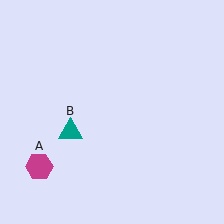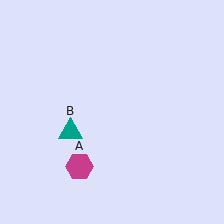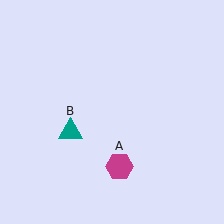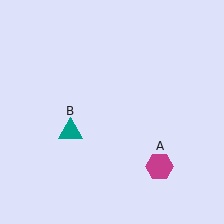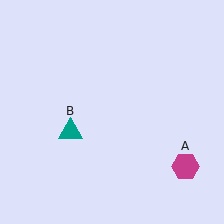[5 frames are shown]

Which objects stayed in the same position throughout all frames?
Teal triangle (object B) remained stationary.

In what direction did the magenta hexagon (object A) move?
The magenta hexagon (object A) moved right.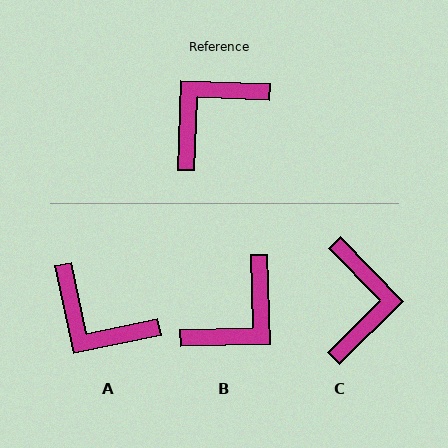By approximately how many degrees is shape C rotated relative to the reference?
Approximately 134 degrees clockwise.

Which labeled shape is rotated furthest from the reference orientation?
B, about 177 degrees away.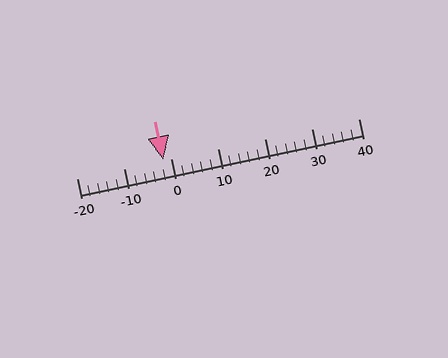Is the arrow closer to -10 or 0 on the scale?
The arrow is closer to 0.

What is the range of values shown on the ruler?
The ruler shows values from -20 to 40.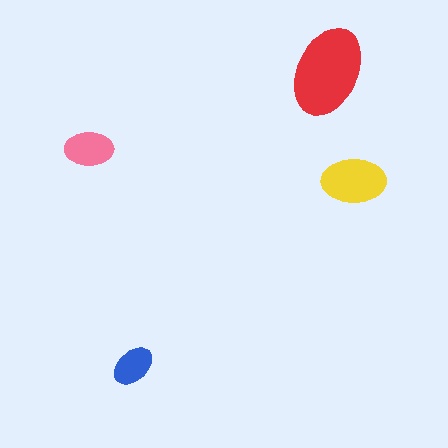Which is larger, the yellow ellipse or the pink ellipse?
The yellow one.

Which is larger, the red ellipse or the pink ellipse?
The red one.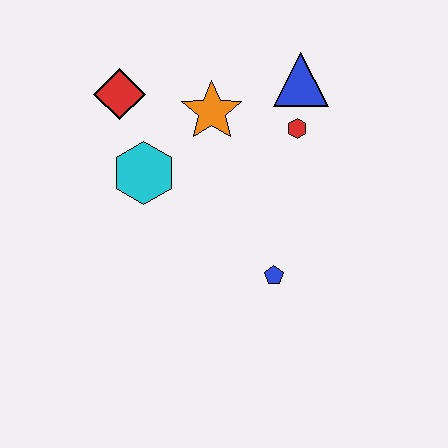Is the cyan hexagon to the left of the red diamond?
No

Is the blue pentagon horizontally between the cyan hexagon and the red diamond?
No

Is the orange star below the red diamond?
Yes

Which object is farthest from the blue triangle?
The blue pentagon is farthest from the blue triangle.